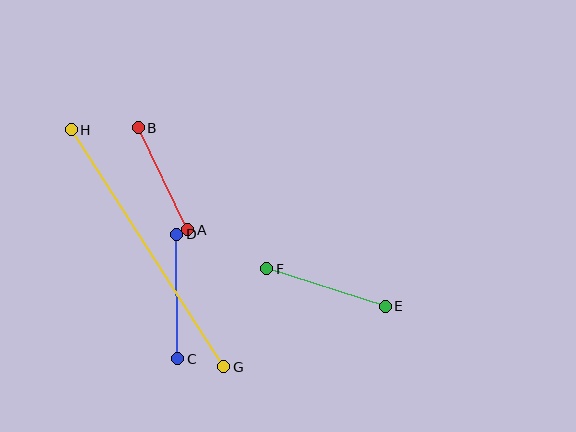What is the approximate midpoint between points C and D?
The midpoint is at approximately (177, 297) pixels.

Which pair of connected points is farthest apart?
Points G and H are farthest apart.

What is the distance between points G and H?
The distance is approximately 282 pixels.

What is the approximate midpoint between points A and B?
The midpoint is at approximately (163, 179) pixels.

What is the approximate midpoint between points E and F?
The midpoint is at approximately (326, 288) pixels.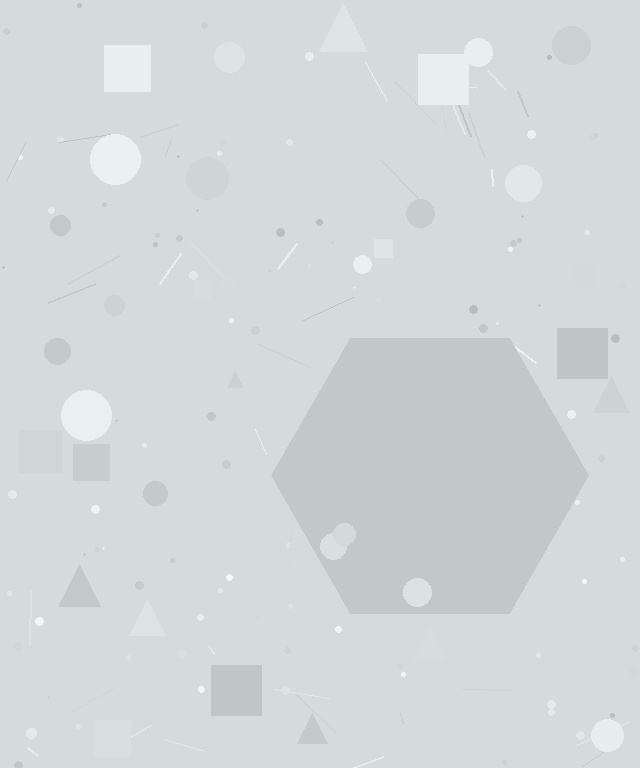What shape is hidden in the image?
A hexagon is hidden in the image.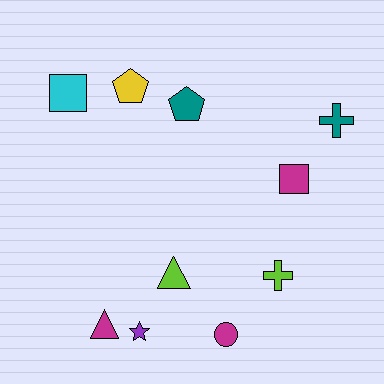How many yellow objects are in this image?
There is 1 yellow object.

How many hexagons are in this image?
There are no hexagons.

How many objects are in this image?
There are 10 objects.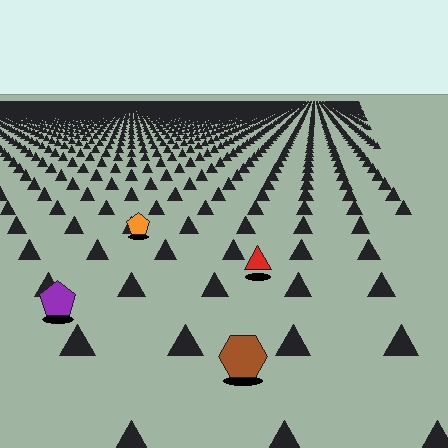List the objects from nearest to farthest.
From nearest to farthest: the brown hexagon, the purple pentagon, the red triangle, the orange pentagon.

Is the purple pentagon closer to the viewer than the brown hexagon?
No. The brown hexagon is closer — you can tell from the texture gradient: the ground texture is coarser near it.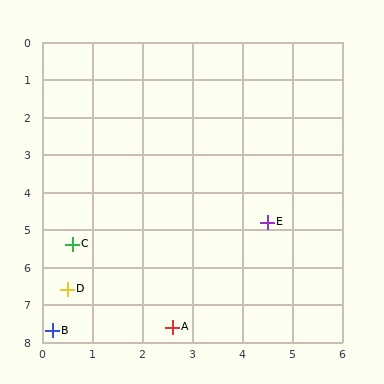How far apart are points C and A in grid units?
Points C and A are about 3.0 grid units apart.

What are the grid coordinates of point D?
Point D is at approximately (0.5, 6.6).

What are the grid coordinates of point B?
Point B is at approximately (0.2, 7.7).